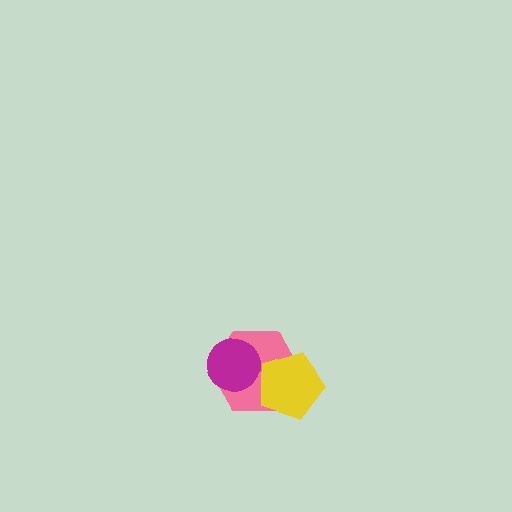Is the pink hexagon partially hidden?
Yes, it is partially covered by another shape.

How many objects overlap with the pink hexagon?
2 objects overlap with the pink hexagon.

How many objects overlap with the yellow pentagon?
1 object overlaps with the yellow pentagon.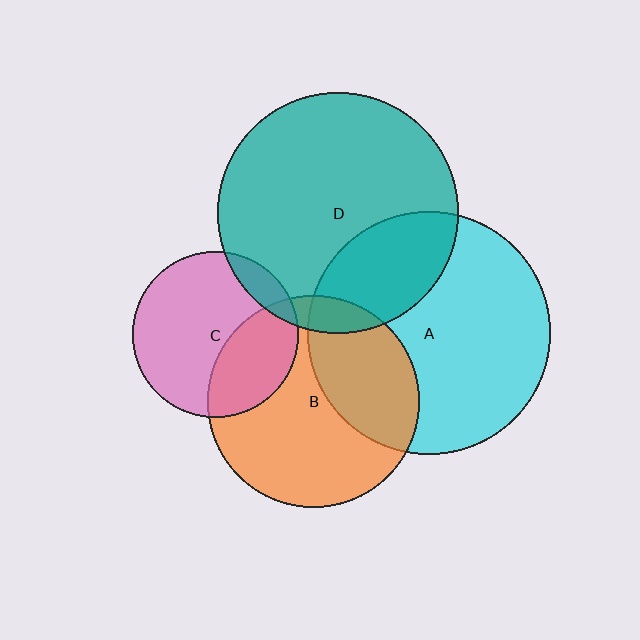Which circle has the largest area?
Circle A (cyan).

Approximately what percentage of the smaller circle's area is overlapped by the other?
Approximately 10%.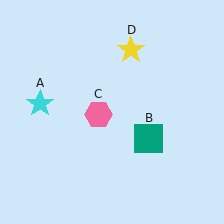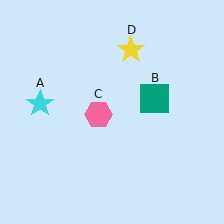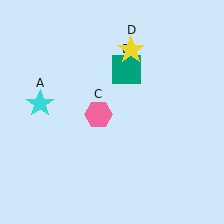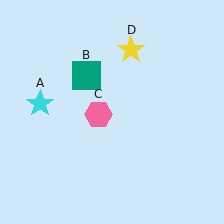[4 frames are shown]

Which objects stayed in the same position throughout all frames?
Cyan star (object A) and pink hexagon (object C) and yellow star (object D) remained stationary.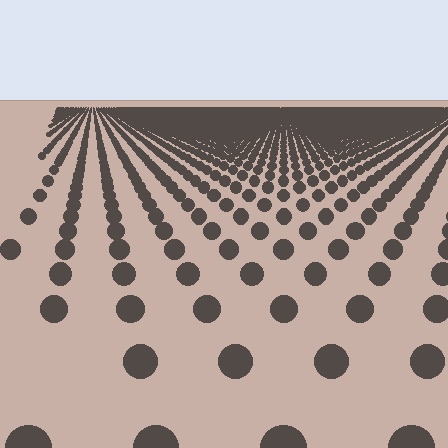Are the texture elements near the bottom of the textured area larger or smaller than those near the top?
Larger. Near the bottom, elements are closer to the viewer and appear at a bigger on-screen size.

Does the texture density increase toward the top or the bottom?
Density increases toward the top.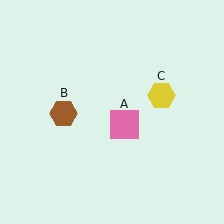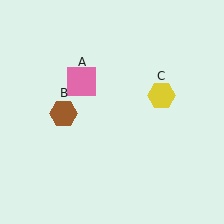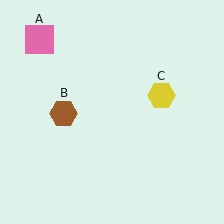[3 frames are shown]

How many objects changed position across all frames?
1 object changed position: pink square (object A).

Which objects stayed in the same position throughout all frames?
Brown hexagon (object B) and yellow hexagon (object C) remained stationary.